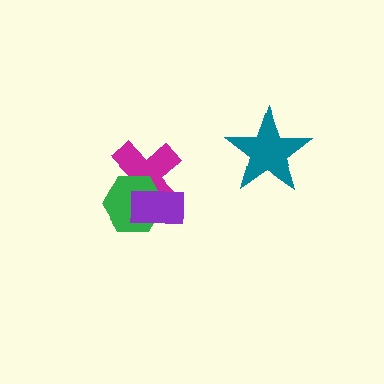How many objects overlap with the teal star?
0 objects overlap with the teal star.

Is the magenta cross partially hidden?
Yes, it is partially covered by another shape.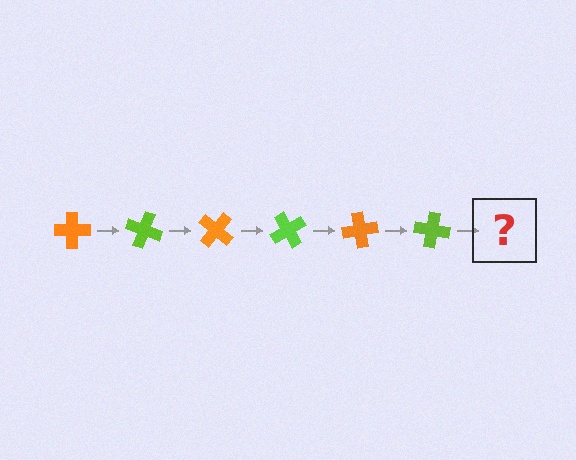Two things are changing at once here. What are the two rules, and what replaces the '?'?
The two rules are that it rotates 20 degrees each step and the color cycles through orange and lime. The '?' should be an orange cross, rotated 120 degrees from the start.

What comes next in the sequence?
The next element should be an orange cross, rotated 120 degrees from the start.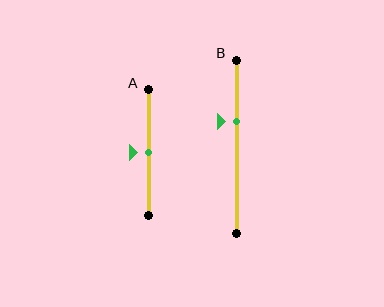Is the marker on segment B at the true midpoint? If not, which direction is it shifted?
No, the marker on segment B is shifted upward by about 15% of the segment length.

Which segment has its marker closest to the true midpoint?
Segment A has its marker closest to the true midpoint.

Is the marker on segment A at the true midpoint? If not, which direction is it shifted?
Yes, the marker on segment A is at the true midpoint.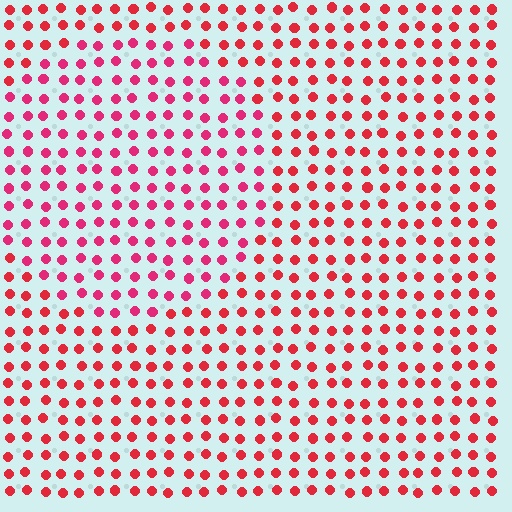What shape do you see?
I see a circle.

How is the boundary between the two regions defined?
The boundary is defined purely by a slight shift in hue (about 20 degrees). Spacing, size, and orientation are identical on both sides.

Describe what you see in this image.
The image is filled with small red elements in a uniform arrangement. A circle-shaped region is visible where the elements are tinted to a slightly different hue, forming a subtle color boundary.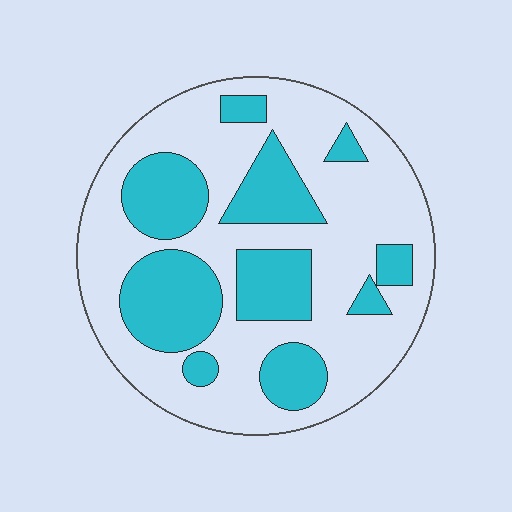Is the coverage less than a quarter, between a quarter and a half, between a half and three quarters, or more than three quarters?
Between a quarter and a half.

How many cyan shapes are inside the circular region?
10.